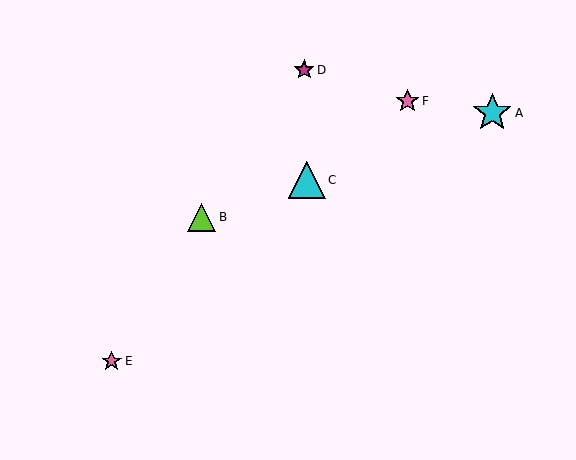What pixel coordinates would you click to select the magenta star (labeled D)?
Click at (304, 70) to select the magenta star D.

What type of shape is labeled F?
Shape F is a pink star.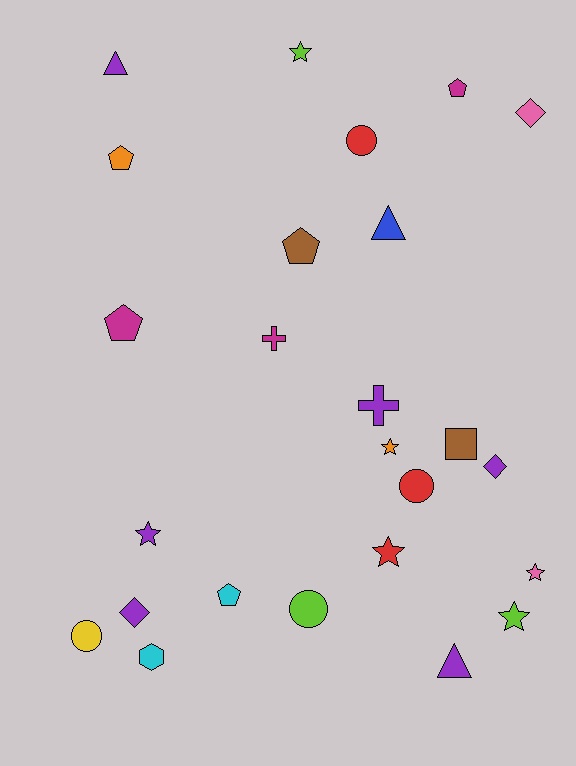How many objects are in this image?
There are 25 objects.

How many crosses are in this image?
There are 2 crosses.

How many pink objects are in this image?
There are 2 pink objects.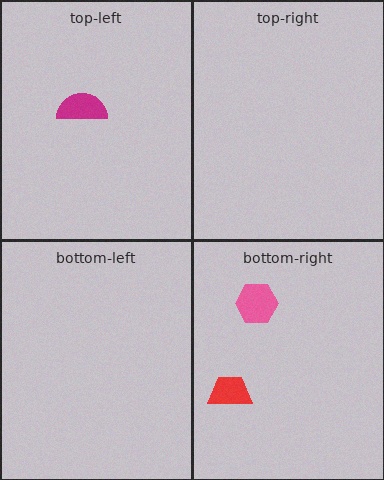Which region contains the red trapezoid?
The bottom-right region.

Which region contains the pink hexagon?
The bottom-right region.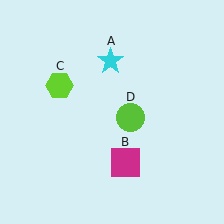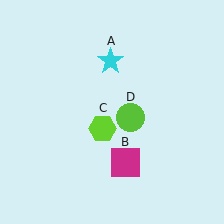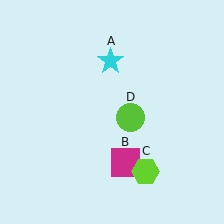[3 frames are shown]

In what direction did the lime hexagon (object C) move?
The lime hexagon (object C) moved down and to the right.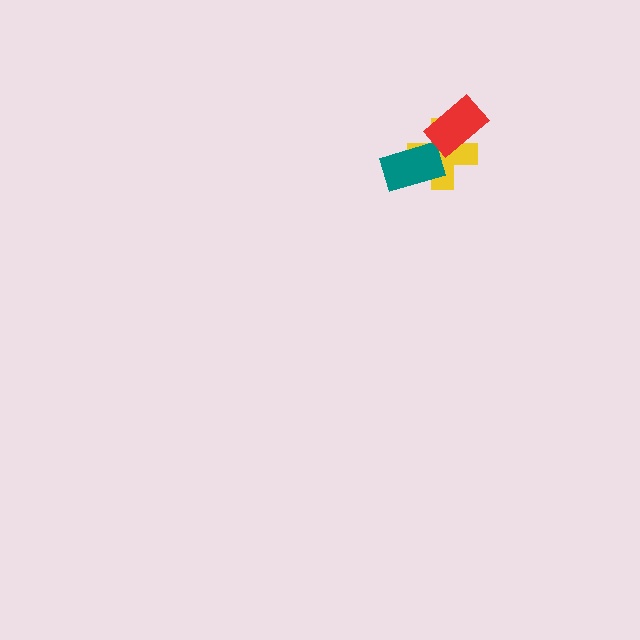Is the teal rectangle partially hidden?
No, no other shape covers it.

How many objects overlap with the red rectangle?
1 object overlaps with the red rectangle.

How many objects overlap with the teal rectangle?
1 object overlaps with the teal rectangle.